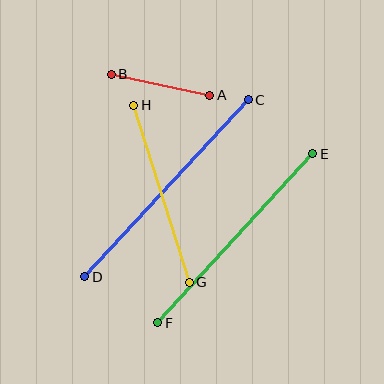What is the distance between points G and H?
The distance is approximately 185 pixels.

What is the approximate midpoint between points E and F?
The midpoint is at approximately (235, 238) pixels.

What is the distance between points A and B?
The distance is approximately 101 pixels.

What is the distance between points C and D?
The distance is approximately 241 pixels.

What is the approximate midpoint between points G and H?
The midpoint is at approximately (162, 194) pixels.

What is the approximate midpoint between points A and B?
The midpoint is at approximately (161, 85) pixels.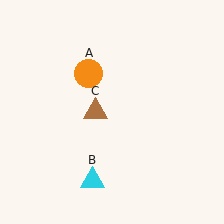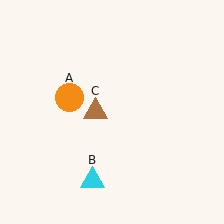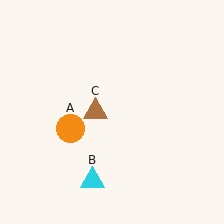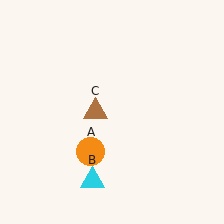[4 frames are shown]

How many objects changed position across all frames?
1 object changed position: orange circle (object A).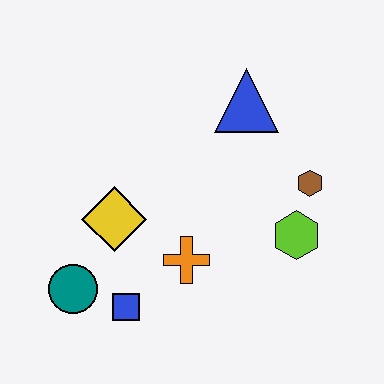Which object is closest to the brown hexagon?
The lime hexagon is closest to the brown hexagon.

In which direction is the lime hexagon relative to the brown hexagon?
The lime hexagon is below the brown hexagon.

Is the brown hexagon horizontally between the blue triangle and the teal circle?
No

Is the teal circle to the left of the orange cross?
Yes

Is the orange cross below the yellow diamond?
Yes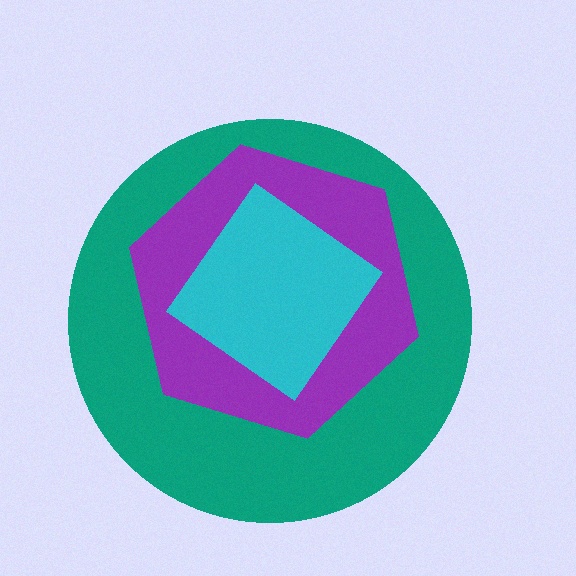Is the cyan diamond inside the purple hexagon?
Yes.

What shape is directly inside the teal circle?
The purple hexagon.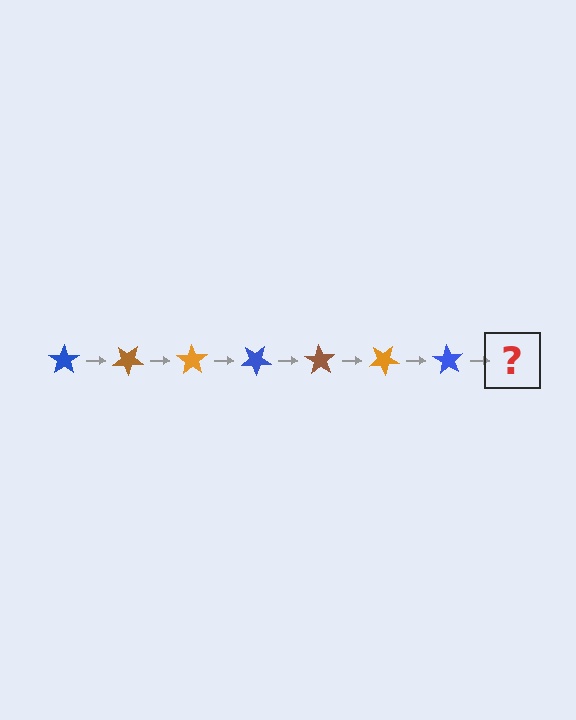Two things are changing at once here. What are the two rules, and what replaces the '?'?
The two rules are that it rotates 35 degrees each step and the color cycles through blue, brown, and orange. The '?' should be a brown star, rotated 245 degrees from the start.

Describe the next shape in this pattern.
It should be a brown star, rotated 245 degrees from the start.